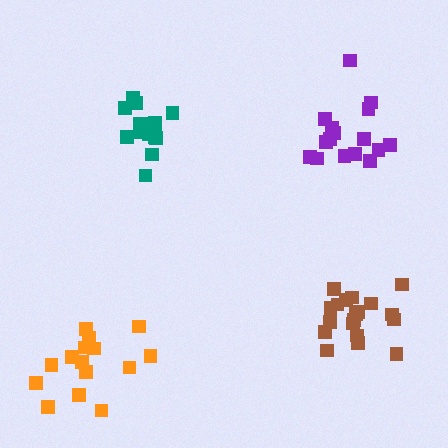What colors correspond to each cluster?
The clusters are colored: orange, purple, teal, brown.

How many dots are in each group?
Group 1: 16 dots, Group 2: 16 dots, Group 3: 14 dots, Group 4: 19 dots (65 total).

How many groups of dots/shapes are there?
There are 4 groups.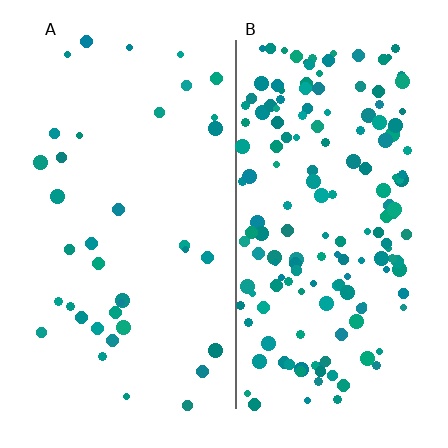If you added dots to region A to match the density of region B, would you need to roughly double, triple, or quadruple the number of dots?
Approximately quadruple.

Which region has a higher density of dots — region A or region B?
B (the right).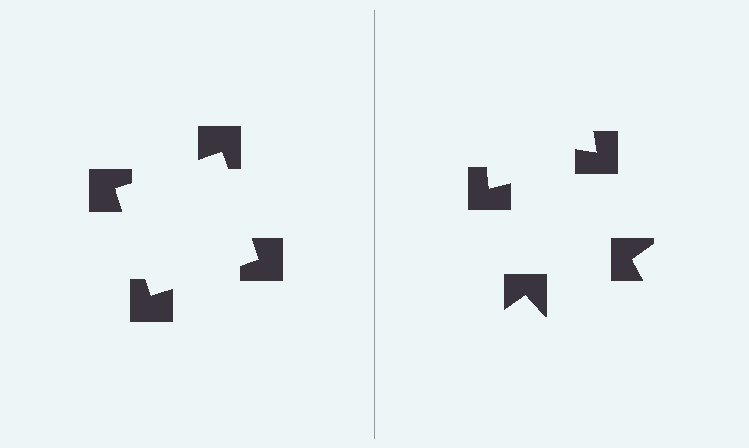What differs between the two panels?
The notched squares are positioned identically on both sides; only the wedge orientations differ. On the left they align to a square; on the right they are misaligned.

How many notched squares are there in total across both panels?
8 — 4 on each side.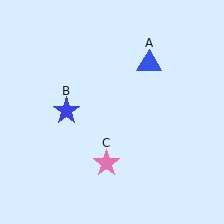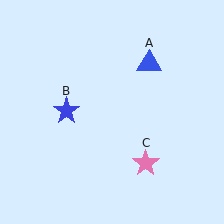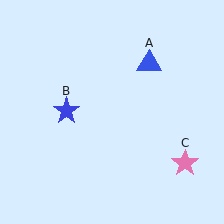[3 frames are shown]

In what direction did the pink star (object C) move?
The pink star (object C) moved right.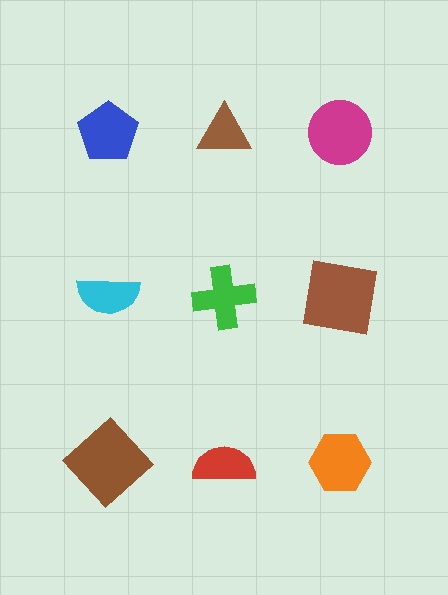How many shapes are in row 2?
3 shapes.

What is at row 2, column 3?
A brown square.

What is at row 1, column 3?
A magenta circle.